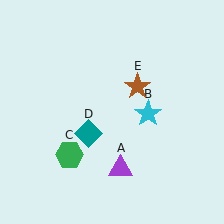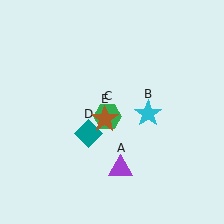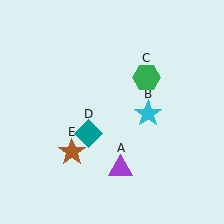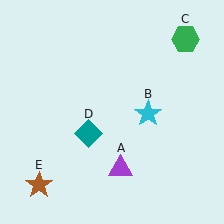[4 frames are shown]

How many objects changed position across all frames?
2 objects changed position: green hexagon (object C), brown star (object E).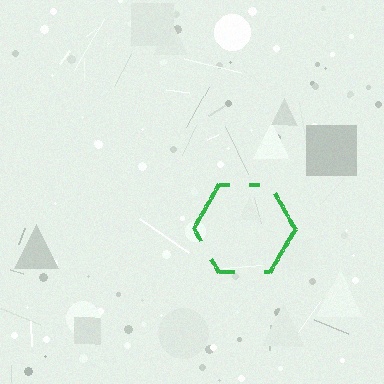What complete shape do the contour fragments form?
The contour fragments form a hexagon.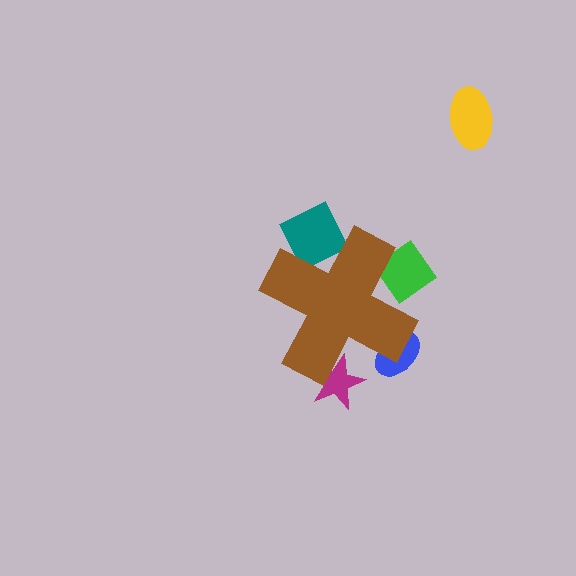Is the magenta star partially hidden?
Yes, the magenta star is partially hidden behind the brown cross.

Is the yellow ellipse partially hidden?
No, the yellow ellipse is fully visible.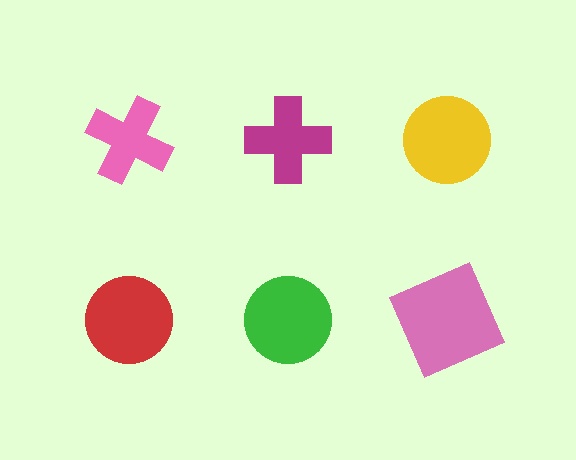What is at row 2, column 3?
A pink square.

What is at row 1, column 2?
A magenta cross.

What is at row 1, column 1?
A pink cross.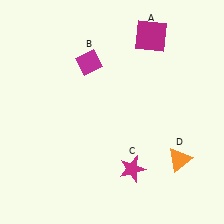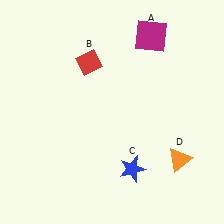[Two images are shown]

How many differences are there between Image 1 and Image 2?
There are 2 differences between the two images.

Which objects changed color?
B changed from magenta to red. C changed from magenta to blue.